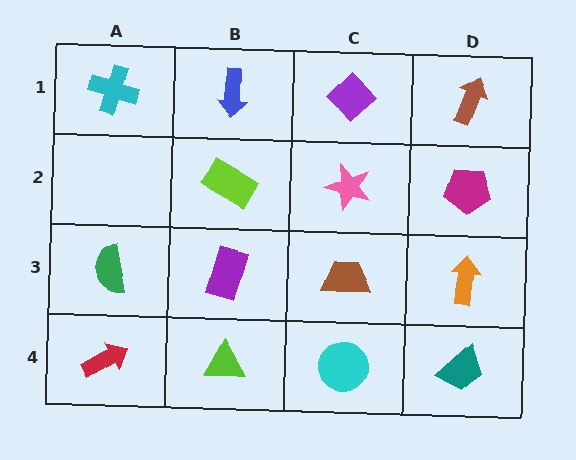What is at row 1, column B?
A blue arrow.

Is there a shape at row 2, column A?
No, that cell is empty.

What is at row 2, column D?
A magenta pentagon.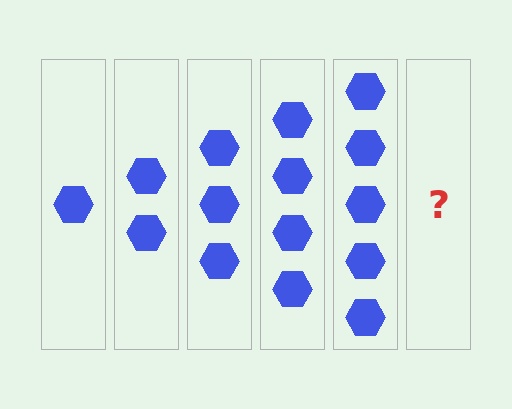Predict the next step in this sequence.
The next step is 6 hexagons.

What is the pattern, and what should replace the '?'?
The pattern is that each step adds one more hexagon. The '?' should be 6 hexagons.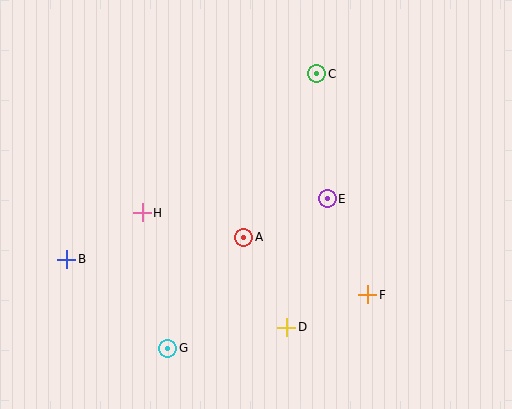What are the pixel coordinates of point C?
Point C is at (317, 74).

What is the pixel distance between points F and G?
The distance between F and G is 207 pixels.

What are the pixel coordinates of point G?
Point G is at (168, 348).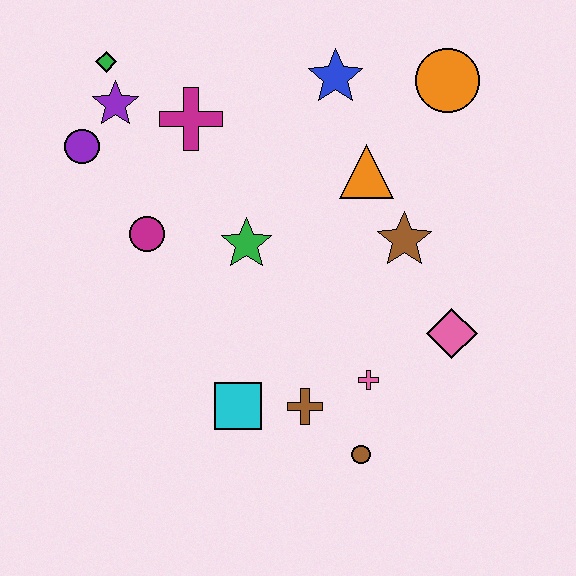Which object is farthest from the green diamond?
The brown circle is farthest from the green diamond.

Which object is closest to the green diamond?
The purple star is closest to the green diamond.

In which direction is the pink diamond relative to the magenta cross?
The pink diamond is to the right of the magenta cross.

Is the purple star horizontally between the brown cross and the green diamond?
Yes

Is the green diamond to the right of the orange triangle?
No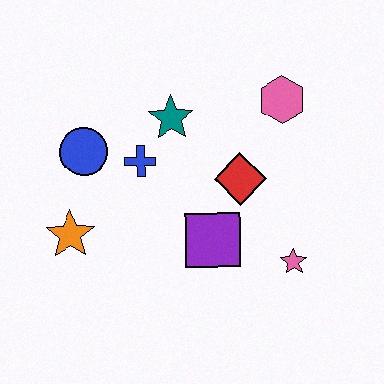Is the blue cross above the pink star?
Yes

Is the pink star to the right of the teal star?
Yes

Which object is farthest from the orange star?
The pink hexagon is farthest from the orange star.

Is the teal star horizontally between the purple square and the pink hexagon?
No